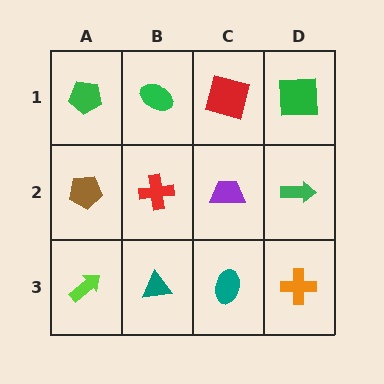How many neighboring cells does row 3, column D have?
2.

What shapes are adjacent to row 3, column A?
A brown pentagon (row 2, column A), a teal triangle (row 3, column B).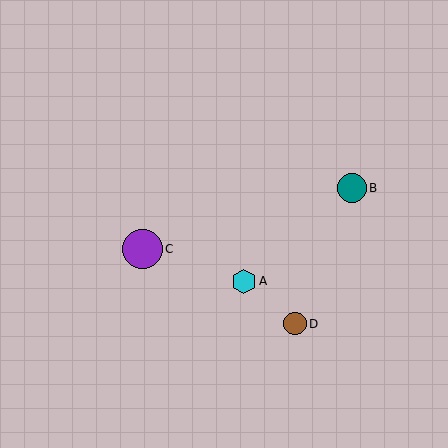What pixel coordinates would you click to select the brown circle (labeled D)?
Click at (295, 324) to select the brown circle D.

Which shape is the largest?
The purple circle (labeled C) is the largest.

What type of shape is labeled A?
Shape A is a cyan hexagon.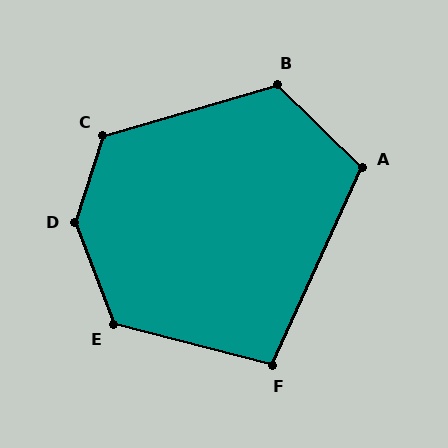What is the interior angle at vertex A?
Approximately 110 degrees (obtuse).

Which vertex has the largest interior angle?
D, at approximately 141 degrees.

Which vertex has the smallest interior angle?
F, at approximately 100 degrees.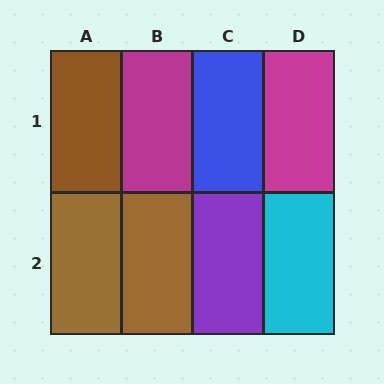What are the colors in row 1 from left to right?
Brown, magenta, blue, magenta.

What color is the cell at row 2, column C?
Purple.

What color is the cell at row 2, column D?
Cyan.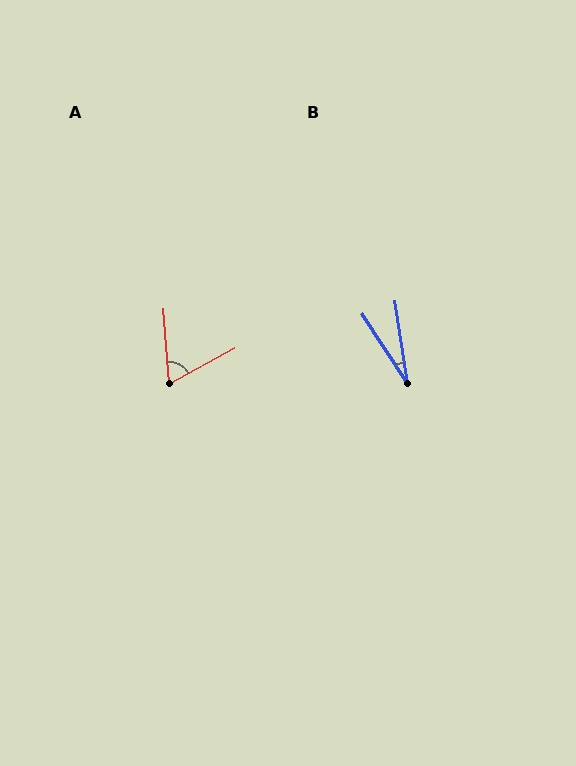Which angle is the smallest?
B, at approximately 25 degrees.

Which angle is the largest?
A, at approximately 66 degrees.